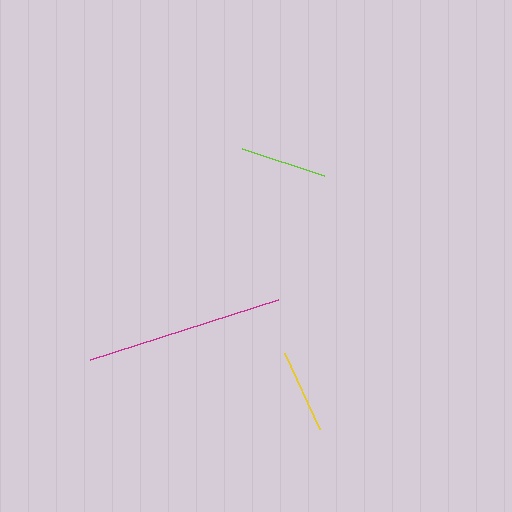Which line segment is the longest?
The magenta line is the longest at approximately 198 pixels.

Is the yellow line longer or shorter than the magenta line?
The magenta line is longer than the yellow line.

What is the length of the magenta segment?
The magenta segment is approximately 198 pixels long.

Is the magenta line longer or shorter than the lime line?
The magenta line is longer than the lime line.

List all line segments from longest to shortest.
From longest to shortest: magenta, lime, yellow.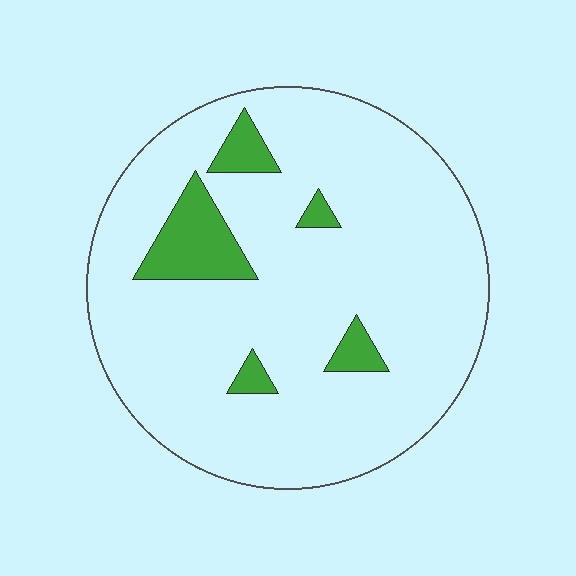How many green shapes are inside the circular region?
5.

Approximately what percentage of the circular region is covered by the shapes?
Approximately 10%.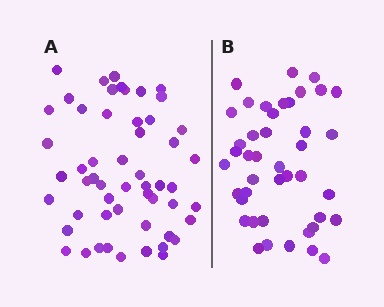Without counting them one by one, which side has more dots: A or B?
Region A (the left region) has more dots.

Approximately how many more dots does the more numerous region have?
Region A has roughly 12 or so more dots than region B.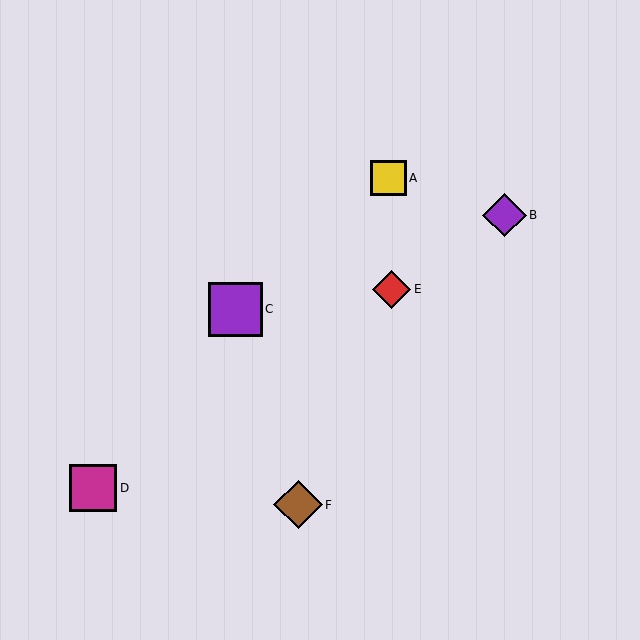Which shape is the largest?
The purple square (labeled C) is the largest.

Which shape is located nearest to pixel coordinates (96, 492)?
The magenta square (labeled D) at (93, 488) is nearest to that location.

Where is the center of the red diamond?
The center of the red diamond is at (392, 289).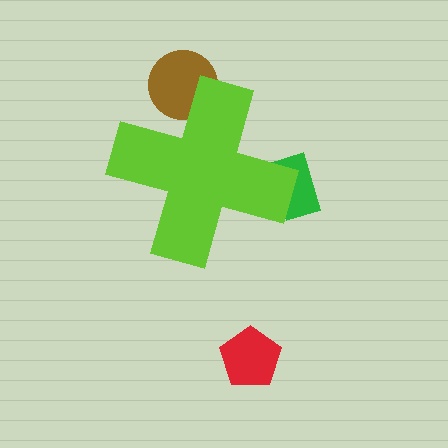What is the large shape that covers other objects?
A lime cross.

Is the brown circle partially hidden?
Yes, the brown circle is partially hidden behind the lime cross.